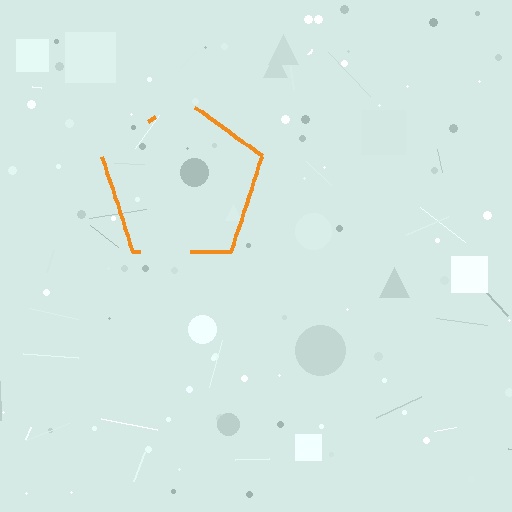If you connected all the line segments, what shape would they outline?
They would outline a pentagon.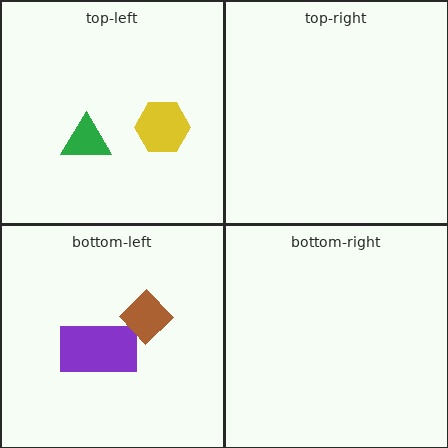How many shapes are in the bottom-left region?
2.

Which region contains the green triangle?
The top-left region.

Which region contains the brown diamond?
The bottom-left region.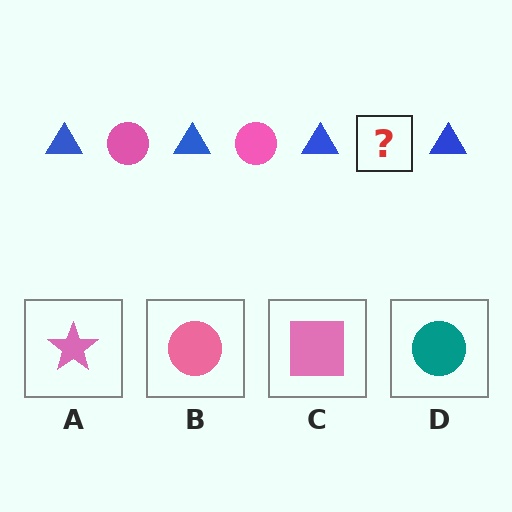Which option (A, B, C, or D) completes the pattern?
B.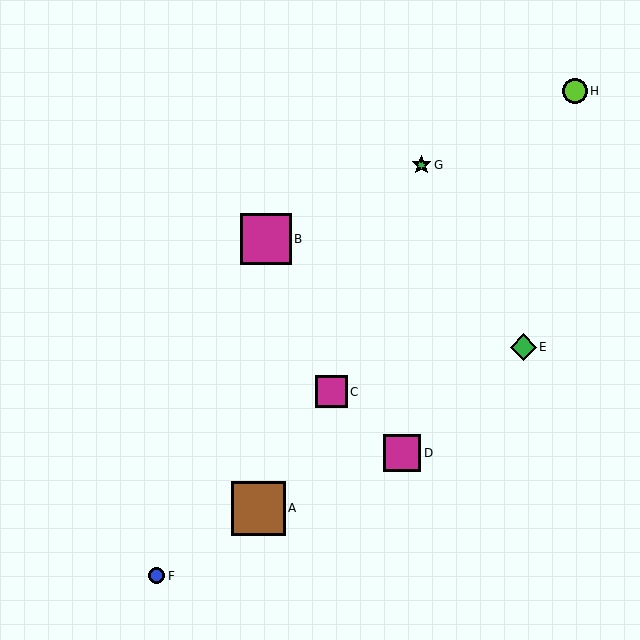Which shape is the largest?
The brown square (labeled A) is the largest.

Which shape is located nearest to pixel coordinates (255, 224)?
The magenta square (labeled B) at (266, 239) is nearest to that location.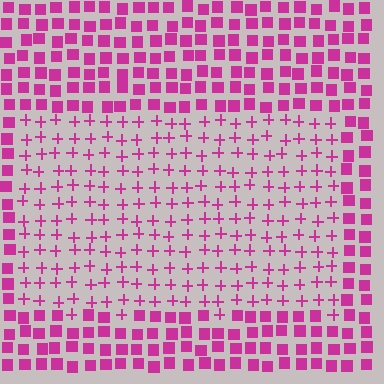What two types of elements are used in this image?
The image uses plus signs inside the rectangle region and squares outside it.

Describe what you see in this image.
The image is filled with small magenta elements arranged in a uniform grid. A rectangle-shaped region contains plus signs, while the surrounding area contains squares. The boundary is defined purely by the change in element shape.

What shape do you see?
I see a rectangle.